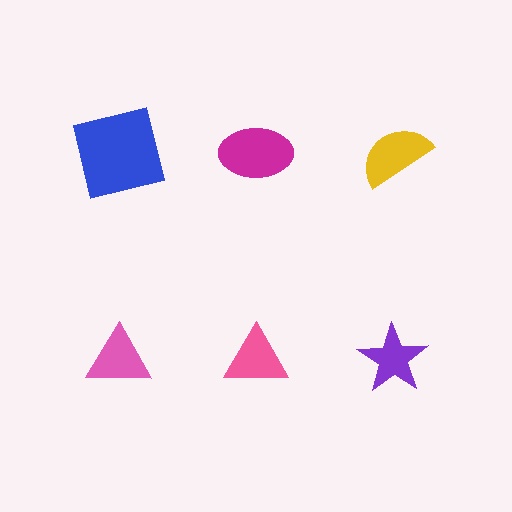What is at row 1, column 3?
A yellow semicircle.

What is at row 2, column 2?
A pink triangle.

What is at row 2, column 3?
A purple star.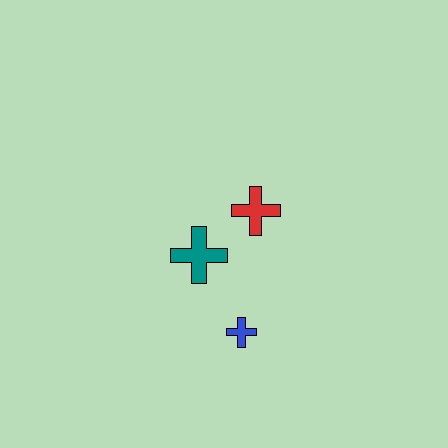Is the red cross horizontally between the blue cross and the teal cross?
No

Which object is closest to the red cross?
The teal cross is closest to the red cross.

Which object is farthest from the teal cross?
The blue cross is farthest from the teal cross.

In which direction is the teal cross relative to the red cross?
The teal cross is to the left of the red cross.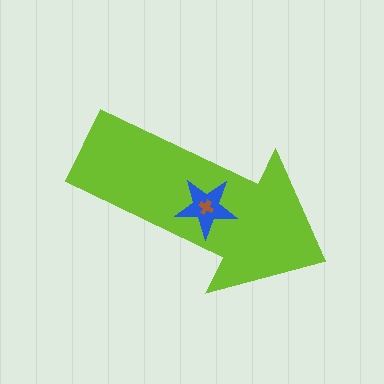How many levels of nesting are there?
3.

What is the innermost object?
The brown cross.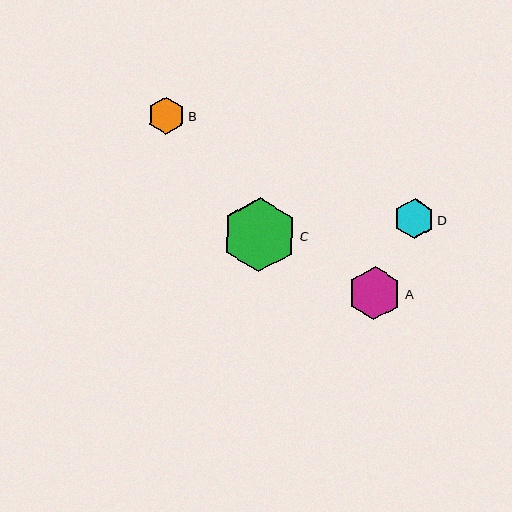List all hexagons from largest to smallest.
From largest to smallest: C, A, D, B.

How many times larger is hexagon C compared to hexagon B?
Hexagon C is approximately 2.0 times the size of hexagon B.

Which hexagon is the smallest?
Hexagon B is the smallest with a size of approximately 37 pixels.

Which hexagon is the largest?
Hexagon C is the largest with a size of approximately 74 pixels.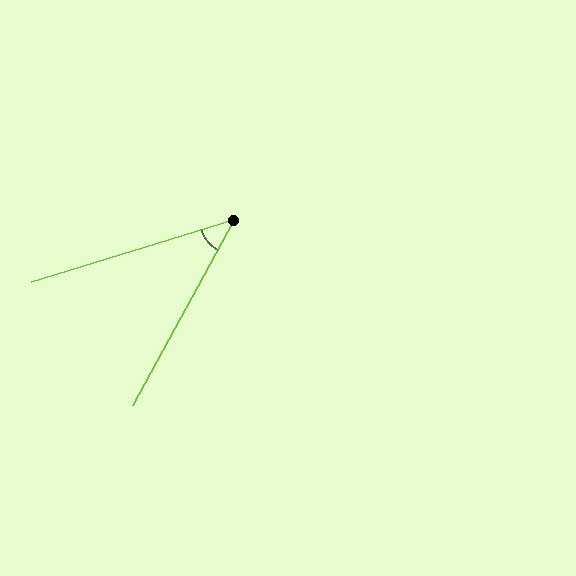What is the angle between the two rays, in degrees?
Approximately 44 degrees.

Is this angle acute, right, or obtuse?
It is acute.